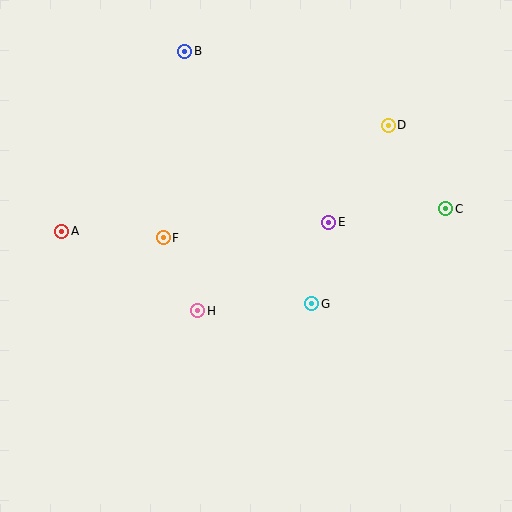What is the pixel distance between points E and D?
The distance between E and D is 114 pixels.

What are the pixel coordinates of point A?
Point A is at (62, 231).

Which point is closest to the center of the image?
Point G at (312, 304) is closest to the center.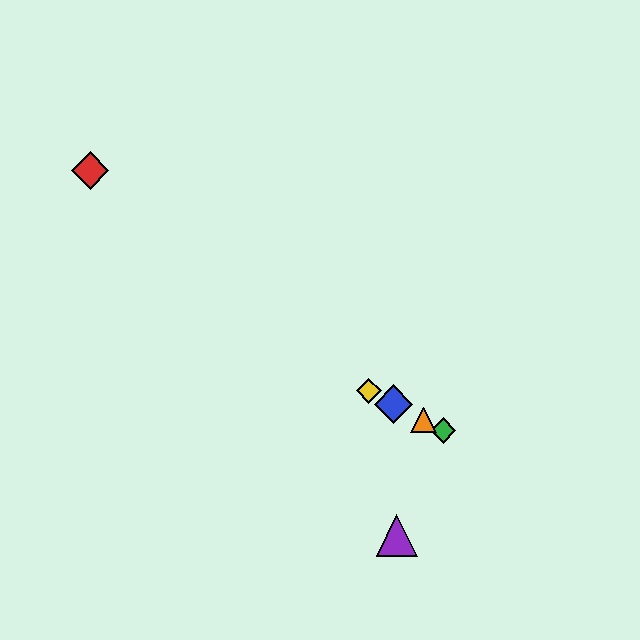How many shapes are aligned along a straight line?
4 shapes (the blue diamond, the green diamond, the yellow diamond, the orange triangle) are aligned along a straight line.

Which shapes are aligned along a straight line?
The blue diamond, the green diamond, the yellow diamond, the orange triangle are aligned along a straight line.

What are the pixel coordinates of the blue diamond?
The blue diamond is at (393, 404).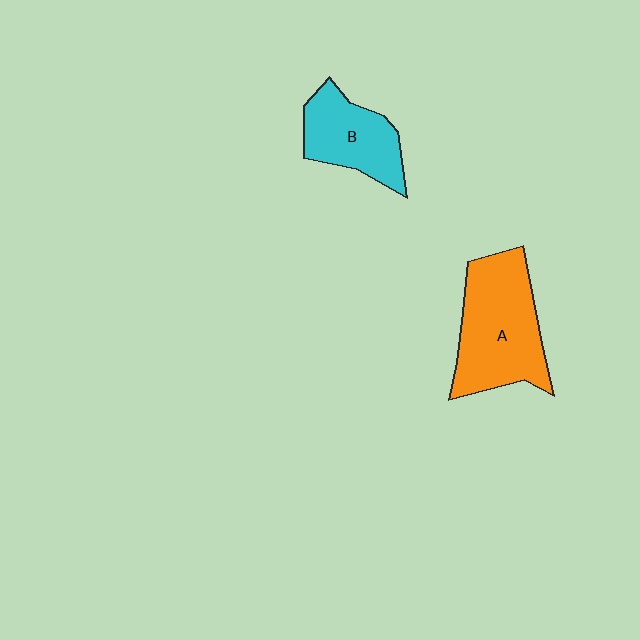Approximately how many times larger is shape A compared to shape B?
Approximately 1.5 times.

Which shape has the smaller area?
Shape B (cyan).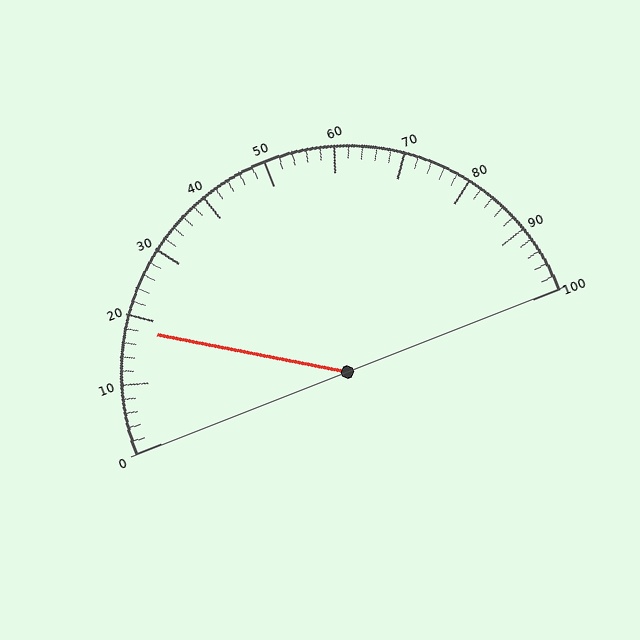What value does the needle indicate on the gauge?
The needle indicates approximately 18.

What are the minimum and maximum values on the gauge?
The gauge ranges from 0 to 100.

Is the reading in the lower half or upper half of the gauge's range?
The reading is in the lower half of the range (0 to 100).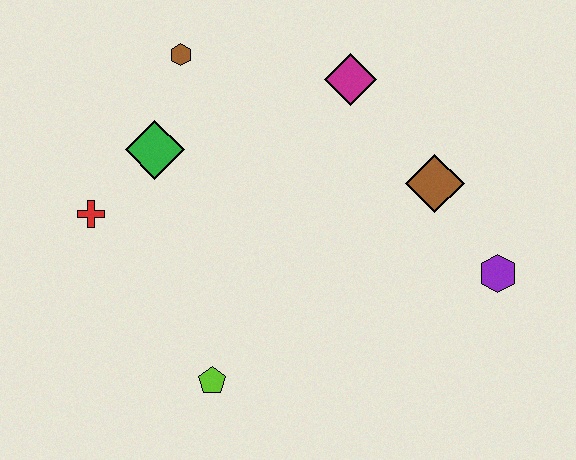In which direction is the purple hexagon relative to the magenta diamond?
The purple hexagon is below the magenta diamond.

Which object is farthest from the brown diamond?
The red cross is farthest from the brown diamond.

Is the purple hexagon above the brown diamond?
No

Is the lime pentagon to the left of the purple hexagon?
Yes